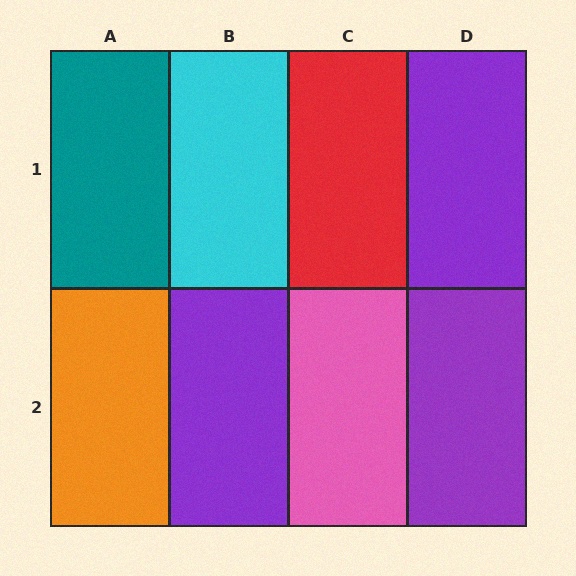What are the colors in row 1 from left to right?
Teal, cyan, red, purple.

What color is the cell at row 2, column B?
Purple.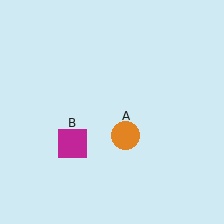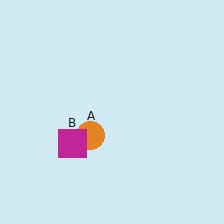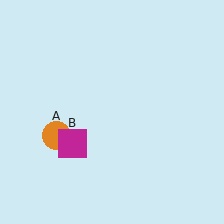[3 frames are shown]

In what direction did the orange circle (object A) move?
The orange circle (object A) moved left.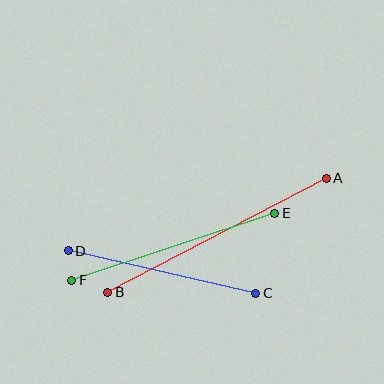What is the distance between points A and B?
The distance is approximately 247 pixels.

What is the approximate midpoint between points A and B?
The midpoint is at approximately (217, 235) pixels.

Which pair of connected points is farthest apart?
Points A and B are farthest apart.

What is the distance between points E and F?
The distance is approximately 214 pixels.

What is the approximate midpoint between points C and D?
The midpoint is at approximately (162, 272) pixels.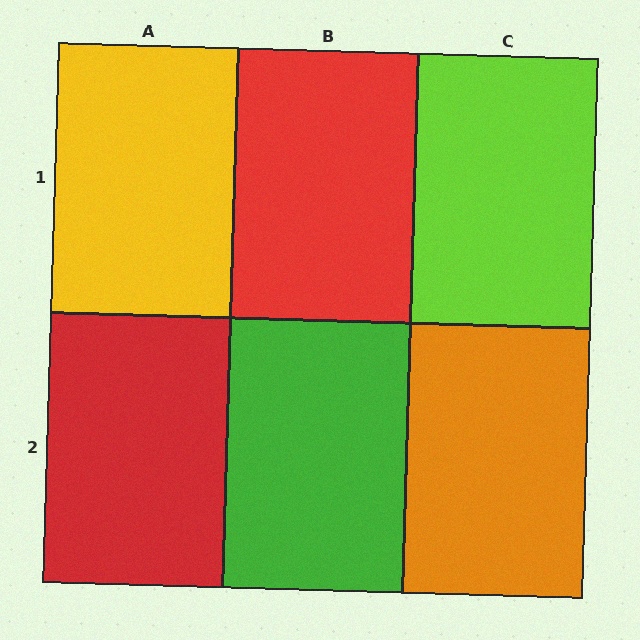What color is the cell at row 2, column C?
Orange.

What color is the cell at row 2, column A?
Red.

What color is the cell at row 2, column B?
Green.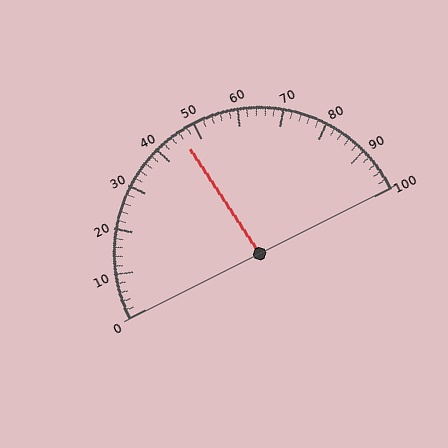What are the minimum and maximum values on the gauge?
The gauge ranges from 0 to 100.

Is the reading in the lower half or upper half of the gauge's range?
The reading is in the lower half of the range (0 to 100).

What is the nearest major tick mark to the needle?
The nearest major tick mark is 50.